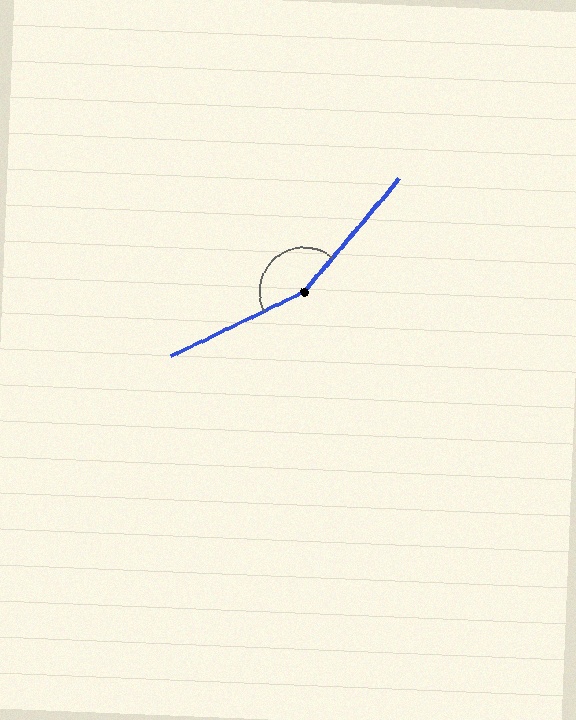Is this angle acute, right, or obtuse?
It is obtuse.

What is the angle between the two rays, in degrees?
Approximately 156 degrees.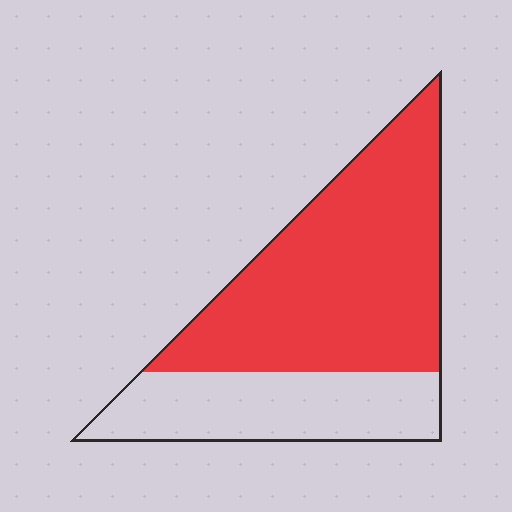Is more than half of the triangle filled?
Yes.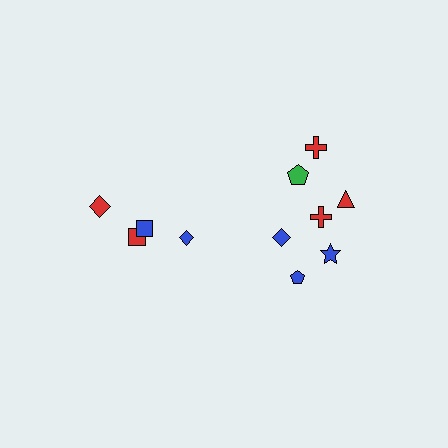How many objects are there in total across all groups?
There are 11 objects.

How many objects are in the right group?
There are 7 objects.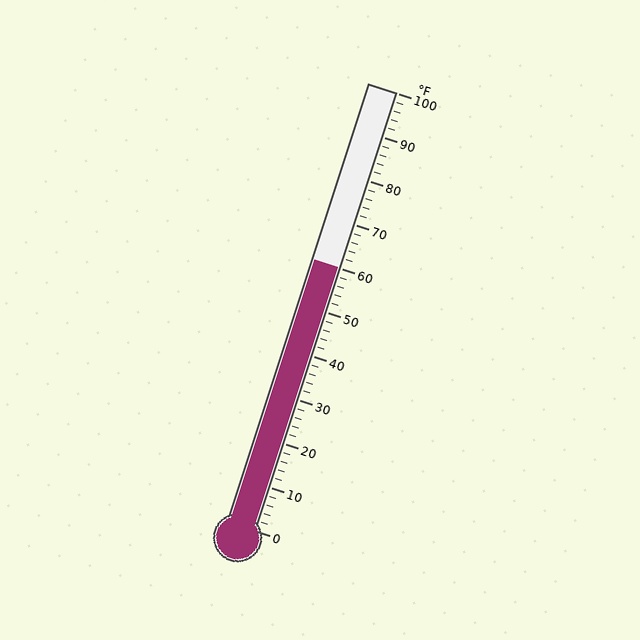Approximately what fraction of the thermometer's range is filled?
The thermometer is filled to approximately 60% of its range.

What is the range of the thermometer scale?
The thermometer scale ranges from 0°F to 100°F.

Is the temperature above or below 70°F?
The temperature is below 70°F.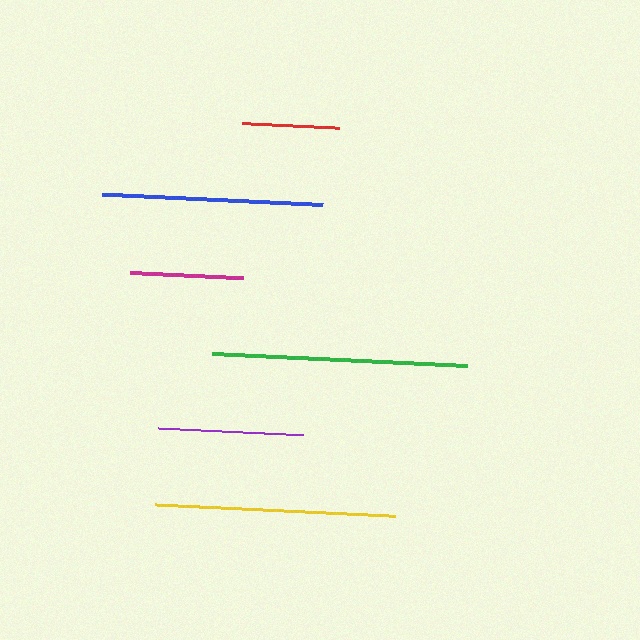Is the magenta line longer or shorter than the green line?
The green line is longer than the magenta line.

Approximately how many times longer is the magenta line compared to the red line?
The magenta line is approximately 1.2 times the length of the red line.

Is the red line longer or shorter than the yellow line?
The yellow line is longer than the red line.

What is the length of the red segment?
The red segment is approximately 97 pixels long.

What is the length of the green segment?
The green segment is approximately 255 pixels long.